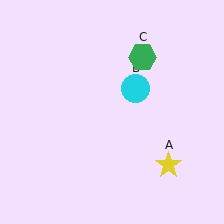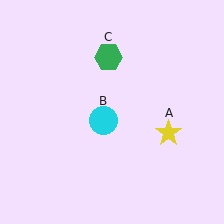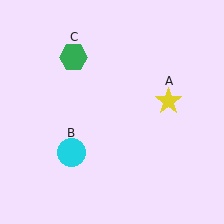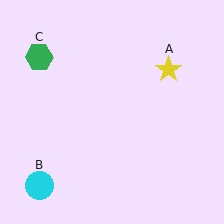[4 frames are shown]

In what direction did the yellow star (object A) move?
The yellow star (object A) moved up.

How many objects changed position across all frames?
3 objects changed position: yellow star (object A), cyan circle (object B), green hexagon (object C).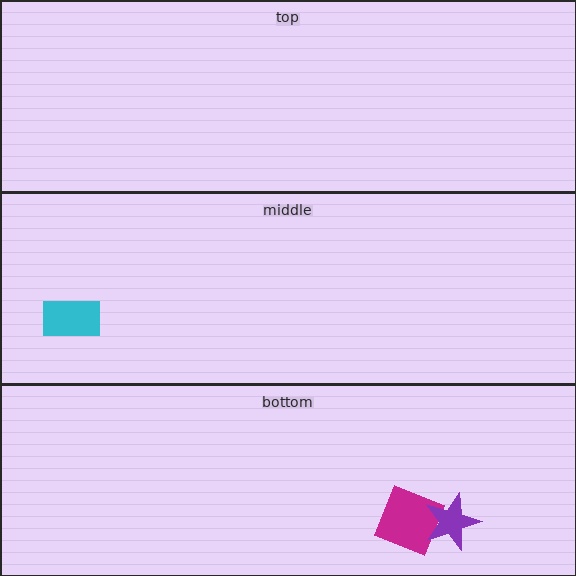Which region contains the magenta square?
The bottom region.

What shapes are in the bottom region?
The magenta square, the purple star.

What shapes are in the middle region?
The cyan rectangle.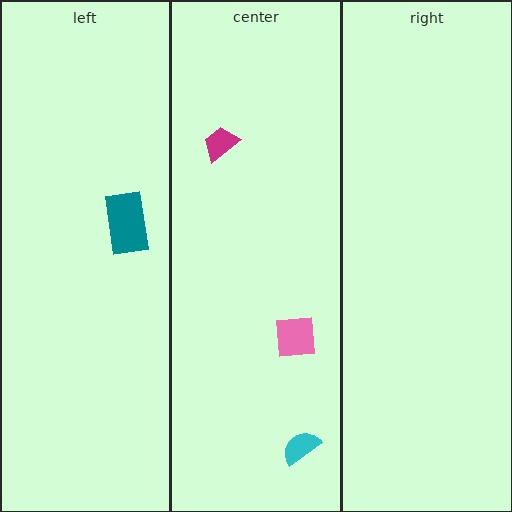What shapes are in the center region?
The cyan semicircle, the magenta trapezoid, the pink square.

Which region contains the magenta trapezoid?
The center region.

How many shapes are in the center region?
3.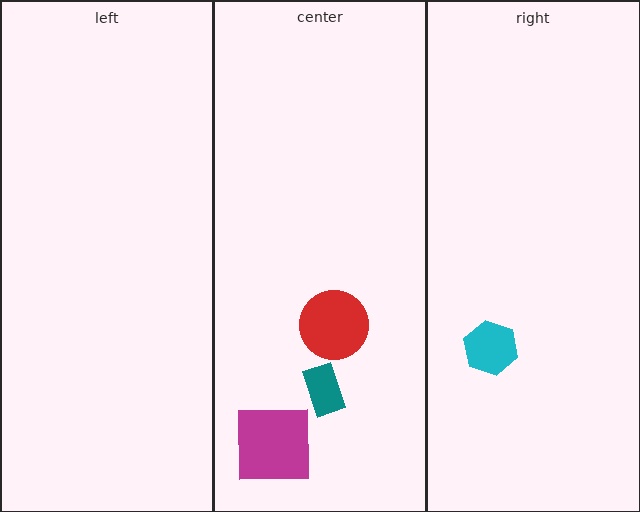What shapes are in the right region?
The cyan hexagon.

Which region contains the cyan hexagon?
The right region.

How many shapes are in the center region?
3.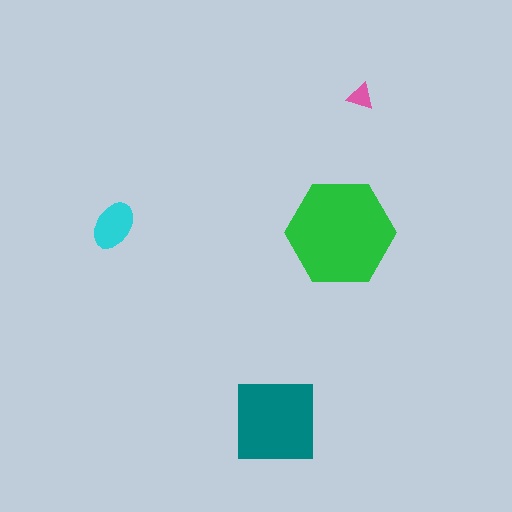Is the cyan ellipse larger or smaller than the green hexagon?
Smaller.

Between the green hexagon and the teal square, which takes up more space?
The green hexagon.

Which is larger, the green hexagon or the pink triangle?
The green hexagon.